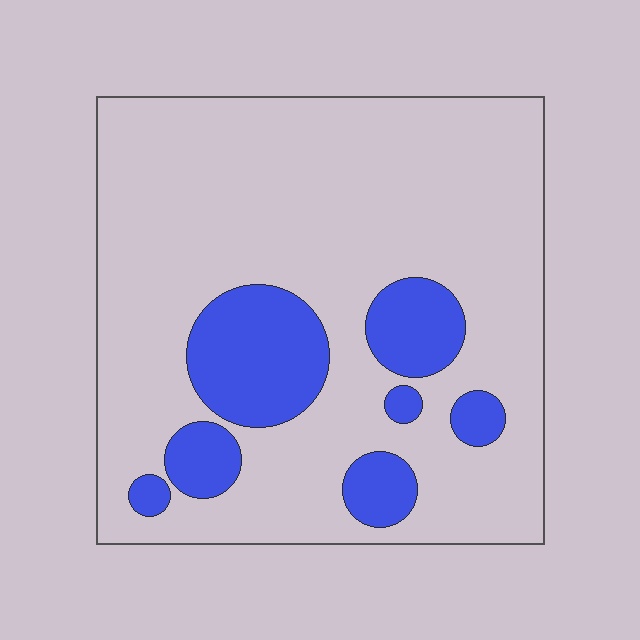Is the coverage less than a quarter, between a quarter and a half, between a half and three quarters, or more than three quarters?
Less than a quarter.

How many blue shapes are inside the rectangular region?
7.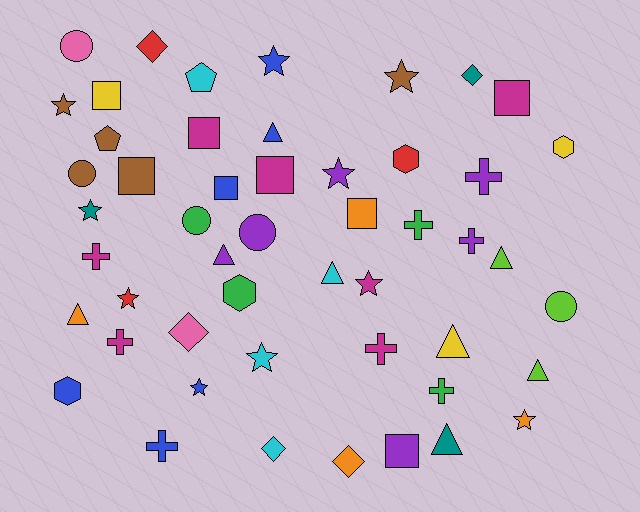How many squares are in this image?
There are 8 squares.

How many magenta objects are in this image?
There are 7 magenta objects.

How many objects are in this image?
There are 50 objects.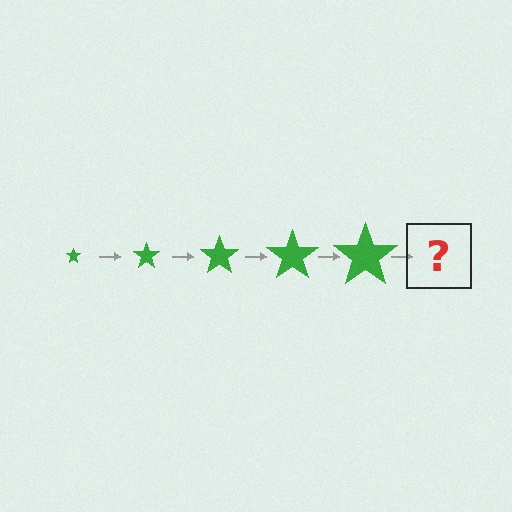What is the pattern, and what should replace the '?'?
The pattern is that the star gets progressively larger each step. The '?' should be a green star, larger than the previous one.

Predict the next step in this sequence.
The next step is a green star, larger than the previous one.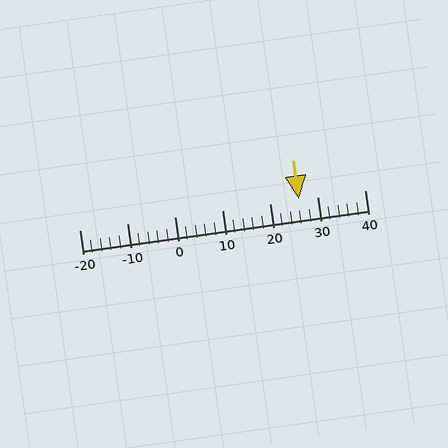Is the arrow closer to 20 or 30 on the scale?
The arrow is closer to 30.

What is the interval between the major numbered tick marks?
The major tick marks are spaced 10 units apart.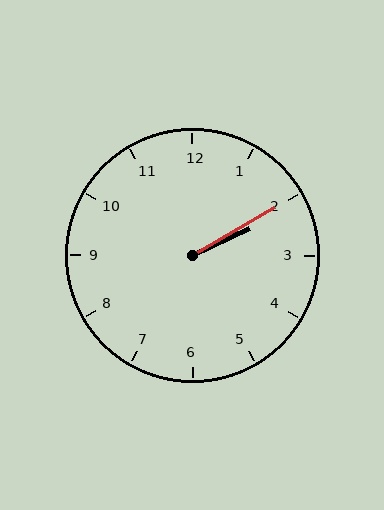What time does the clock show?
2:10.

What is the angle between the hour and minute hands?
Approximately 5 degrees.